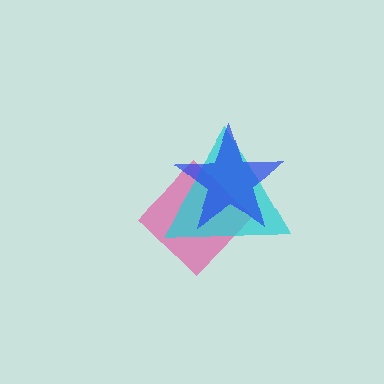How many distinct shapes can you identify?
There are 3 distinct shapes: a pink diamond, a cyan triangle, a blue star.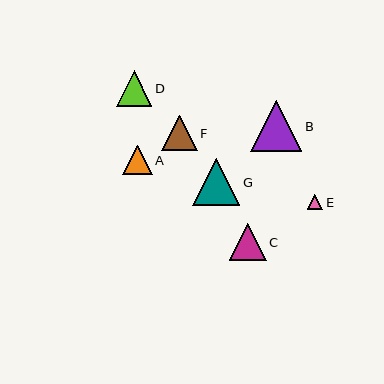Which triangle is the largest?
Triangle B is the largest with a size of approximately 51 pixels.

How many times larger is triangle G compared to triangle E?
Triangle G is approximately 3.0 times the size of triangle E.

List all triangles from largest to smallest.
From largest to smallest: B, G, C, D, F, A, E.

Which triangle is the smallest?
Triangle E is the smallest with a size of approximately 16 pixels.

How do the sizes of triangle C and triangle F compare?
Triangle C and triangle F are approximately the same size.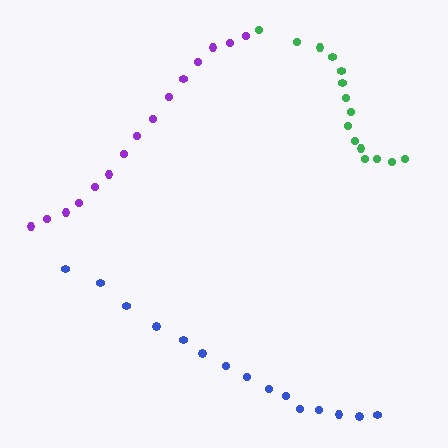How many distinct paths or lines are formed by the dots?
There are 3 distinct paths.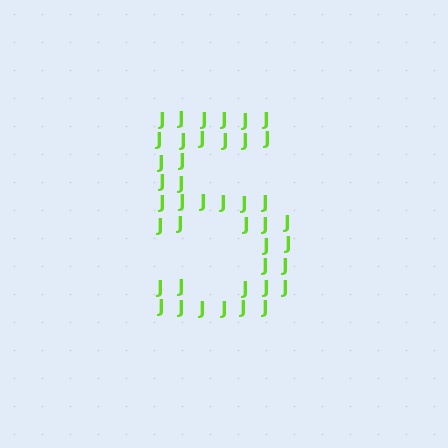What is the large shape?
The large shape is the digit 5.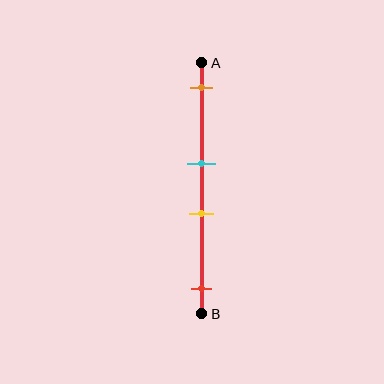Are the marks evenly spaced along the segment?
No, the marks are not evenly spaced.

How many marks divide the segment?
There are 4 marks dividing the segment.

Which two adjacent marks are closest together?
The cyan and yellow marks are the closest adjacent pair.